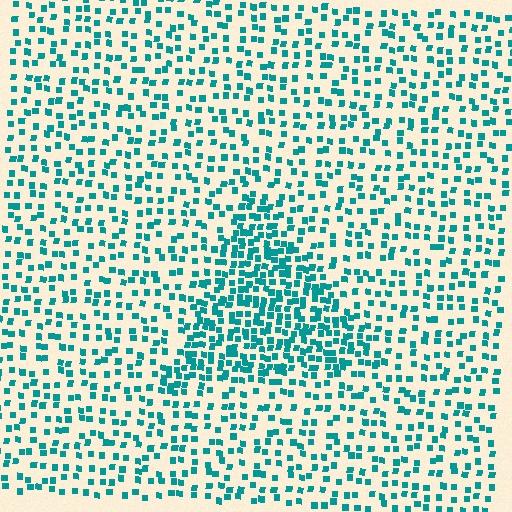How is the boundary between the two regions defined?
The boundary is defined by a change in element density (approximately 2.1x ratio). All elements are the same color, size, and shape.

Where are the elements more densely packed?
The elements are more densely packed inside the triangle boundary.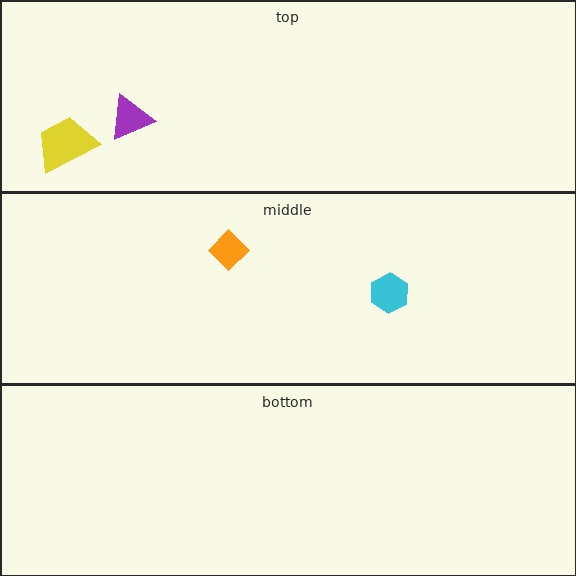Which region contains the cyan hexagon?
The middle region.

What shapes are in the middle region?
The orange diamond, the cyan hexagon.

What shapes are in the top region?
The purple triangle, the yellow trapezoid.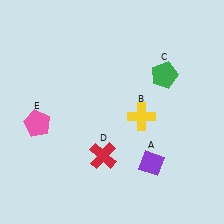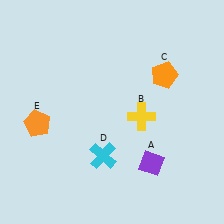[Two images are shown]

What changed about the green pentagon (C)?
In Image 1, C is green. In Image 2, it changed to orange.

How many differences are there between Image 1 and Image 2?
There are 3 differences between the two images.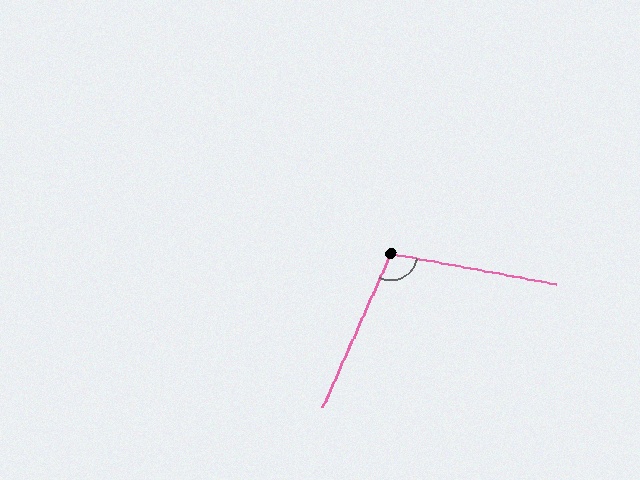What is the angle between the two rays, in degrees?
Approximately 103 degrees.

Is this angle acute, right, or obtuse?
It is obtuse.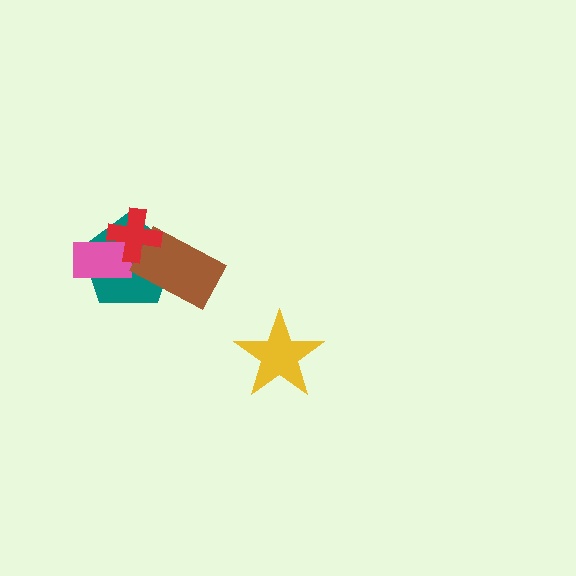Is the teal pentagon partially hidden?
Yes, it is partially covered by another shape.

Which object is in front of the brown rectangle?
The red cross is in front of the brown rectangle.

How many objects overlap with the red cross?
3 objects overlap with the red cross.